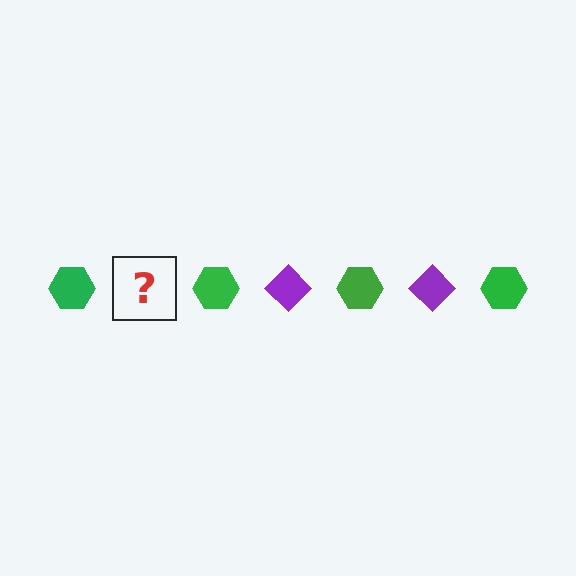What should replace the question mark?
The question mark should be replaced with a purple diamond.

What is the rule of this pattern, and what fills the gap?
The rule is that the pattern alternates between green hexagon and purple diamond. The gap should be filled with a purple diamond.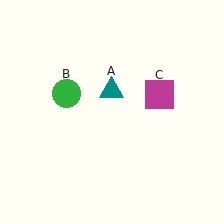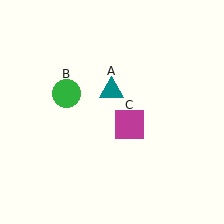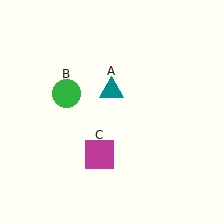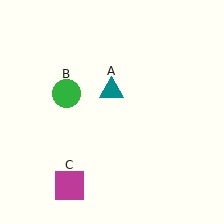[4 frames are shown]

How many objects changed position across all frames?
1 object changed position: magenta square (object C).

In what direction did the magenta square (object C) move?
The magenta square (object C) moved down and to the left.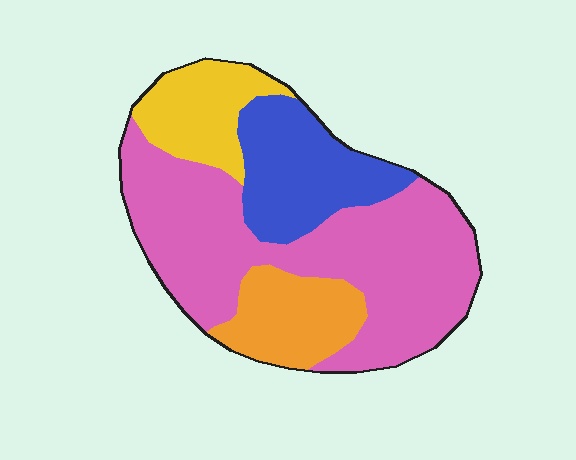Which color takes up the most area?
Pink, at roughly 50%.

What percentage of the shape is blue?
Blue takes up about one fifth (1/5) of the shape.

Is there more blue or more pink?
Pink.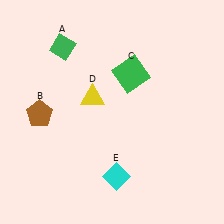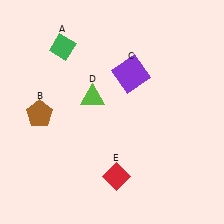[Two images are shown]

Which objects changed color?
C changed from green to purple. D changed from yellow to lime. E changed from cyan to red.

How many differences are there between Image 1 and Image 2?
There are 3 differences between the two images.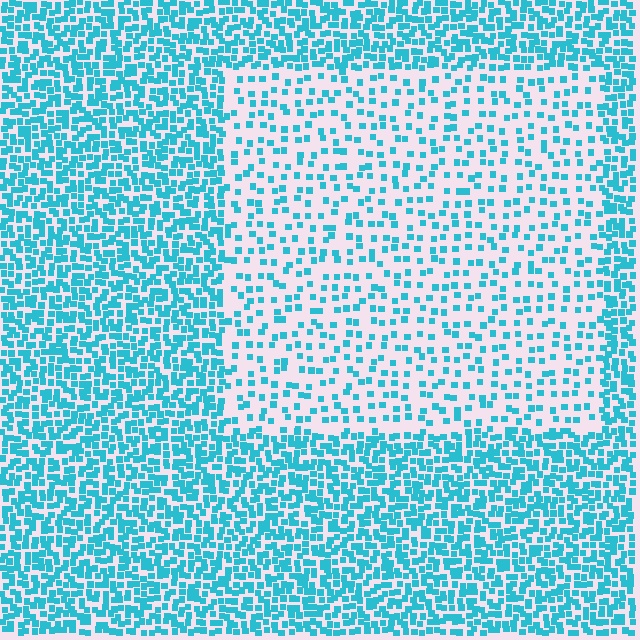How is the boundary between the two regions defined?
The boundary is defined by a change in element density (approximately 2.5x ratio). All elements are the same color, size, and shape.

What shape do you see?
I see a rectangle.